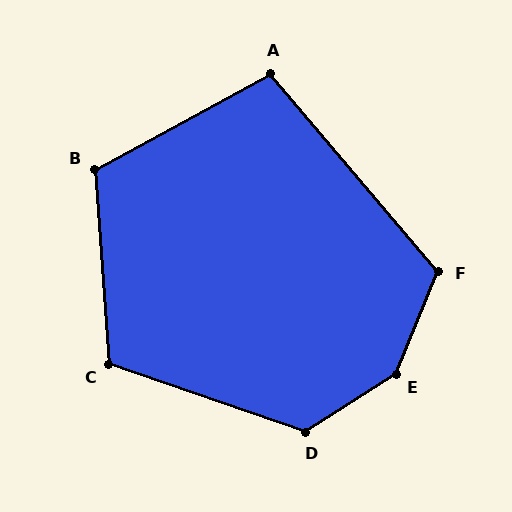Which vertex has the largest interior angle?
E, at approximately 145 degrees.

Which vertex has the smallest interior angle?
A, at approximately 102 degrees.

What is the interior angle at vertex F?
Approximately 117 degrees (obtuse).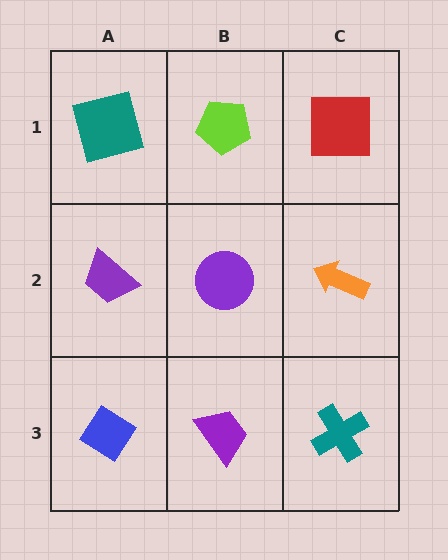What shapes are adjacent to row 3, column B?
A purple circle (row 2, column B), a blue diamond (row 3, column A), a teal cross (row 3, column C).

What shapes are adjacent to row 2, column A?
A teal square (row 1, column A), a blue diamond (row 3, column A), a purple circle (row 2, column B).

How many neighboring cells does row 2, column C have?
3.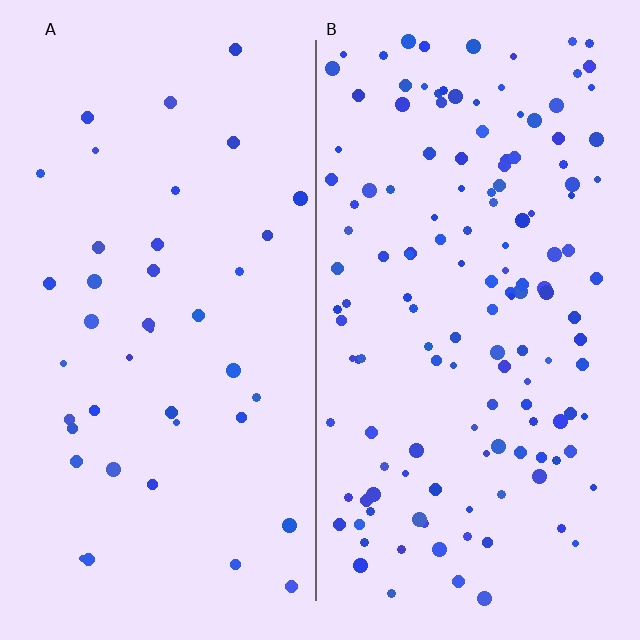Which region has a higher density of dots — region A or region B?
B (the right).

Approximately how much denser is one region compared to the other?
Approximately 3.5× — region B over region A.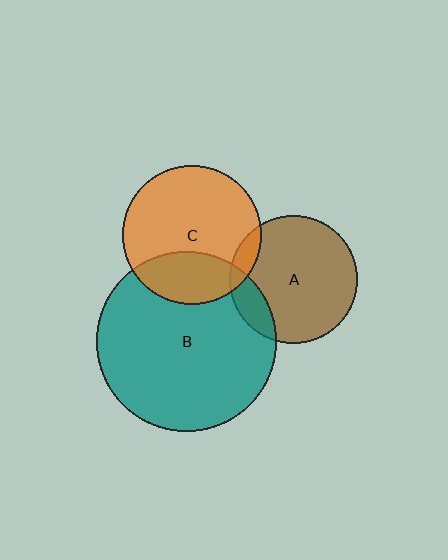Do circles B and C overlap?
Yes.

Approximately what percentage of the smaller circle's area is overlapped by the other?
Approximately 30%.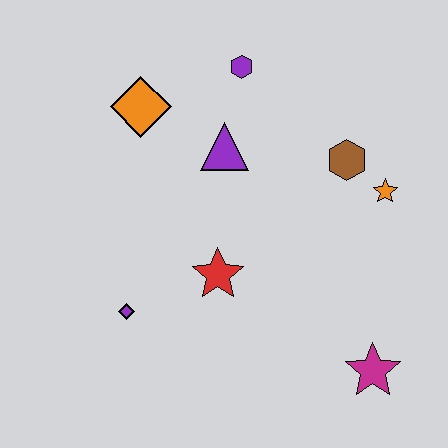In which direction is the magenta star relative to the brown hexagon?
The magenta star is below the brown hexagon.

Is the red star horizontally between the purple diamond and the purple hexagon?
Yes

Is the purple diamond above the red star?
No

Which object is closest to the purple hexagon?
The purple triangle is closest to the purple hexagon.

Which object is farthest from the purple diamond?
The orange star is farthest from the purple diamond.